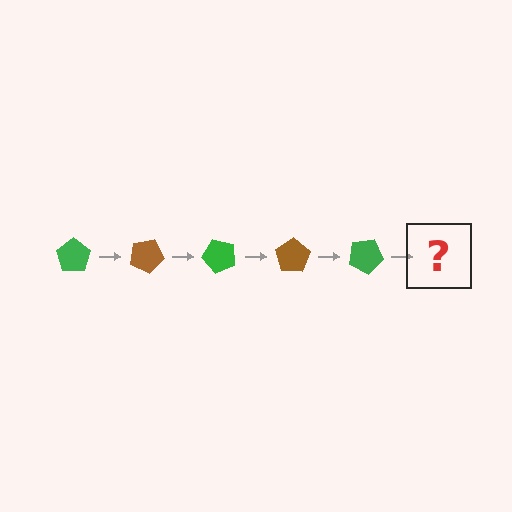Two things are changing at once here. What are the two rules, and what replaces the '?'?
The two rules are that it rotates 25 degrees each step and the color cycles through green and brown. The '?' should be a brown pentagon, rotated 125 degrees from the start.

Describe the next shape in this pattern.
It should be a brown pentagon, rotated 125 degrees from the start.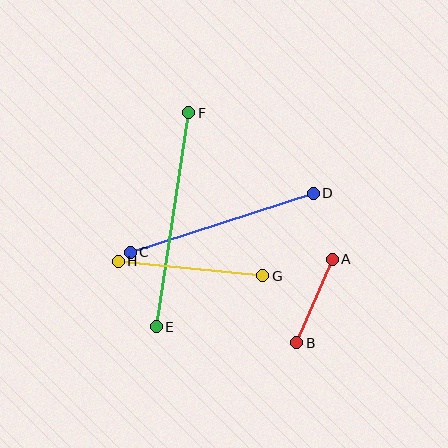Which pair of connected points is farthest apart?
Points E and F are farthest apart.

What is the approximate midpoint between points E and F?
The midpoint is at approximately (173, 220) pixels.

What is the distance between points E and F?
The distance is approximately 216 pixels.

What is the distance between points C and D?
The distance is approximately 192 pixels.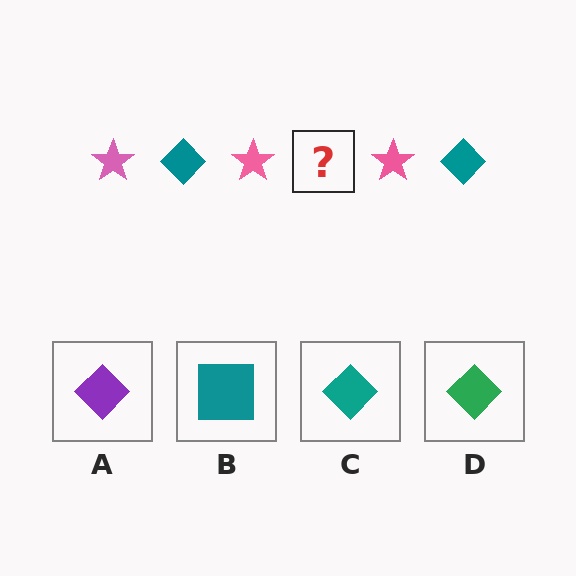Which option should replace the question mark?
Option C.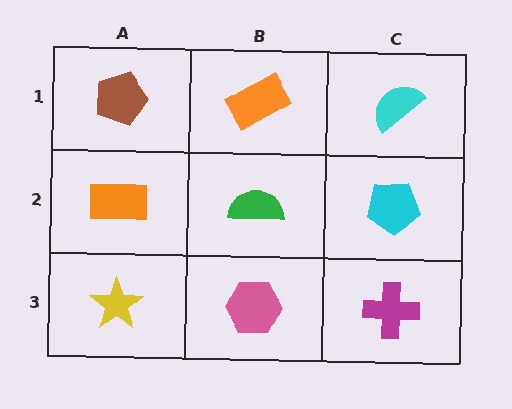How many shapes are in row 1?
3 shapes.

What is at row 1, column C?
A cyan semicircle.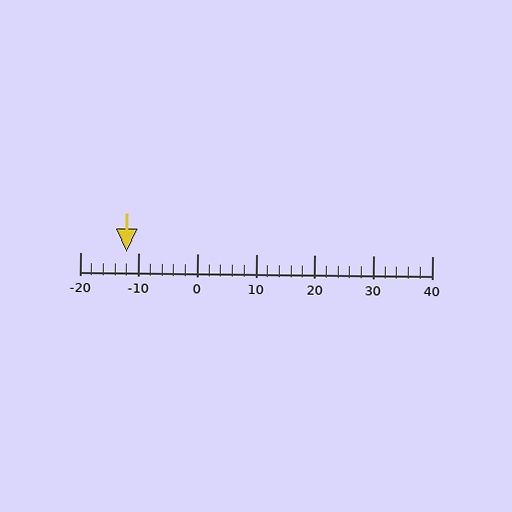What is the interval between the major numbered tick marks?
The major tick marks are spaced 10 units apart.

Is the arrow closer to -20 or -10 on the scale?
The arrow is closer to -10.